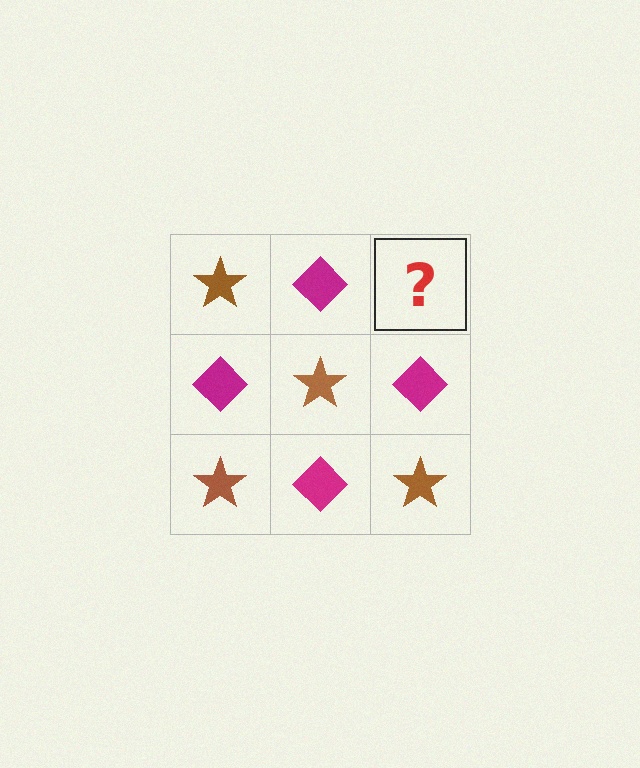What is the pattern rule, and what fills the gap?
The rule is that it alternates brown star and magenta diamond in a checkerboard pattern. The gap should be filled with a brown star.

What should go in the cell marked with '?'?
The missing cell should contain a brown star.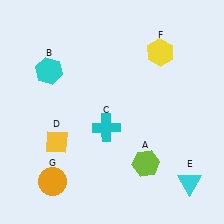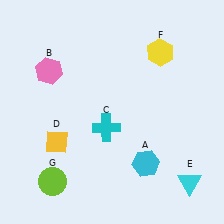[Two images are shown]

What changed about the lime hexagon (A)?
In Image 1, A is lime. In Image 2, it changed to cyan.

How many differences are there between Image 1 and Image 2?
There are 3 differences between the two images.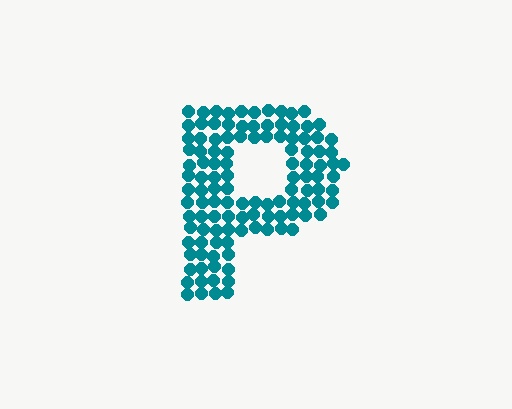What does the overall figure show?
The overall figure shows the letter P.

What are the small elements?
The small elements are circles.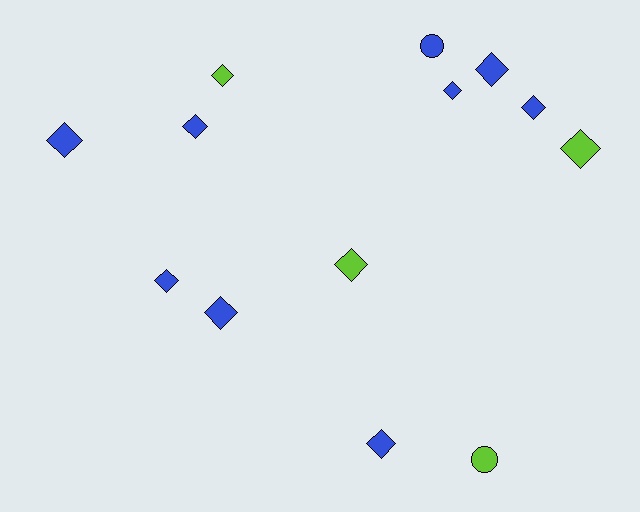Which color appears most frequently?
Blue, with 9 objects.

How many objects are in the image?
There are 13 objects.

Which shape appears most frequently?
Diamond, with 11 objects.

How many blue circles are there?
There is 1 blue circle.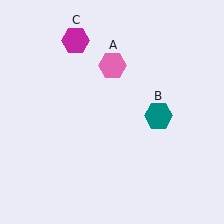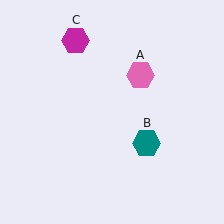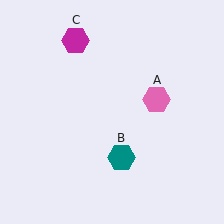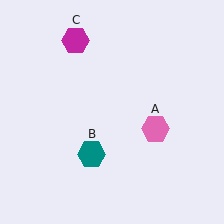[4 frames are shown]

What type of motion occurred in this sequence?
The pink hexagon (object A), teal hexagon (object B) rotated clockwise around the center of the scene.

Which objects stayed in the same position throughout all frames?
Magenta hexagon (object C) remained stationary.